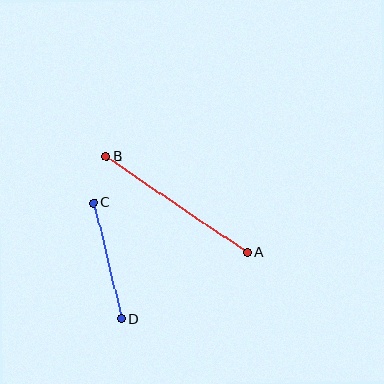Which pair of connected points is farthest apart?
Points A and B are farthest apart.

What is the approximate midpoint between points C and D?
The midpoint is at approximately (107, 261) pixels.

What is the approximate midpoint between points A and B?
The midpoint is at approximately (177, 205) pixels.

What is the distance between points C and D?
The distance is approximately 119 pixels.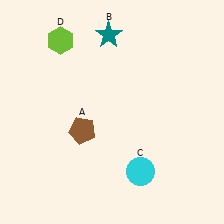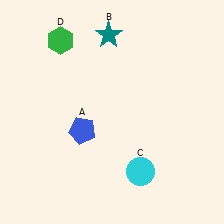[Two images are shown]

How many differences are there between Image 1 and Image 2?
There are 2 differences between the two images.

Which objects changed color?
A changed from brown to blue. D changed from lime to green.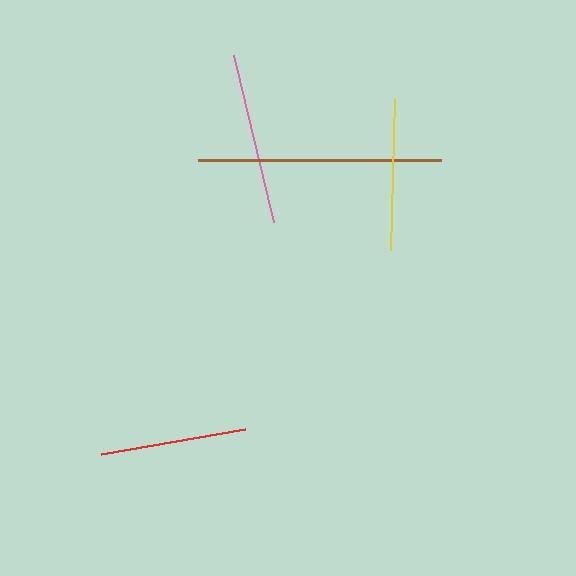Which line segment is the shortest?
The red line is the shortest at approximately 146 pixels.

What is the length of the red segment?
The red segment is approximately 146 pixels long.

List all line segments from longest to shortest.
From longest to shortest: brown, pink, yellow, red.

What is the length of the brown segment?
The brown segment is approximately 242 pixels long.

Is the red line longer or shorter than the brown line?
The brown line is longer than the red line.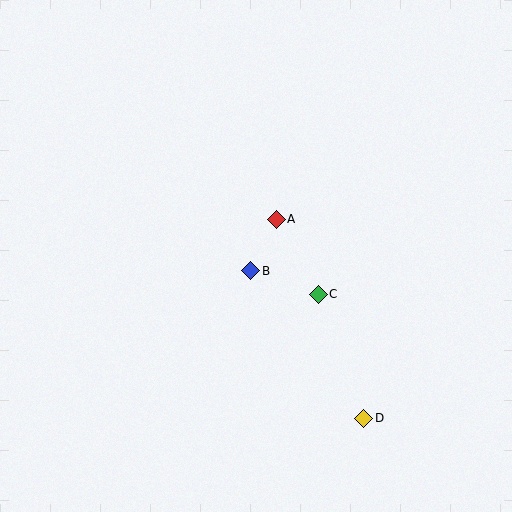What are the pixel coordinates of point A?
Point A is at (276, 219).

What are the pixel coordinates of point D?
Point D is at (364, 418).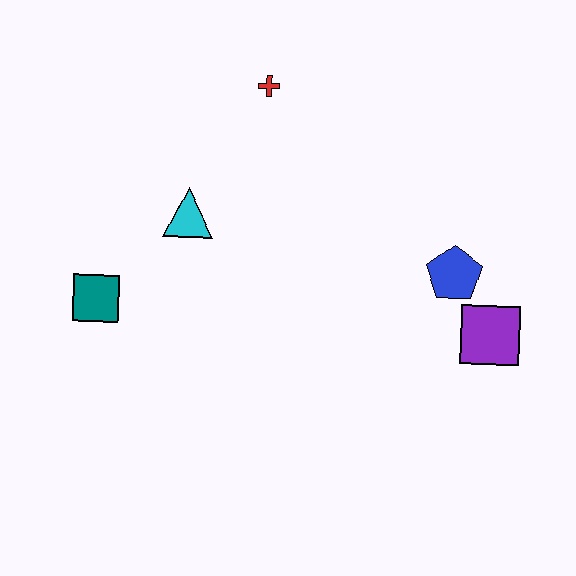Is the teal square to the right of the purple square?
No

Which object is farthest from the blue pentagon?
The teal square is farthest from the blue pentagon.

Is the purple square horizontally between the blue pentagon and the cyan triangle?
No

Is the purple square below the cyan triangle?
Yes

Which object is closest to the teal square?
The cyan triangle is closest to the teal square.